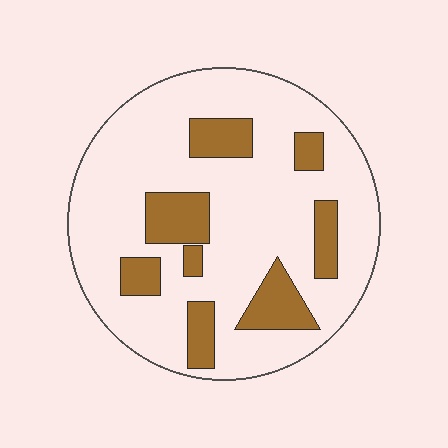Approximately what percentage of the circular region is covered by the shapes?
Approximately 20%.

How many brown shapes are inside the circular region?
8.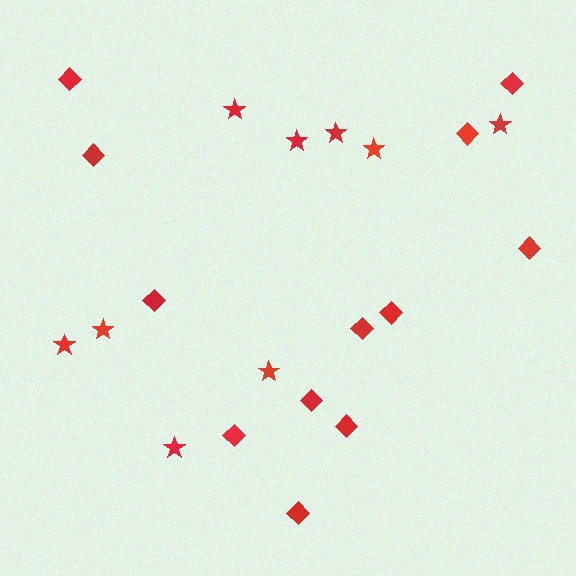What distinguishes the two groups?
There are 2 groups: one group of diamonds (12) and one group of stars (9).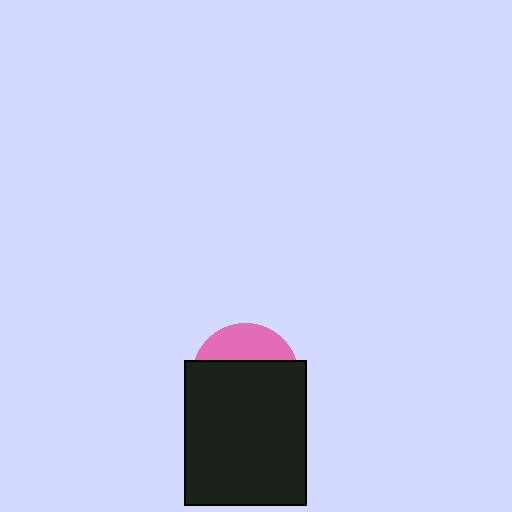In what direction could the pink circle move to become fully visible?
The pink circle could move up. That would shift it out from behind the black rectangle entirely.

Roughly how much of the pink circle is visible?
A small part of it is visible (roughly 30%).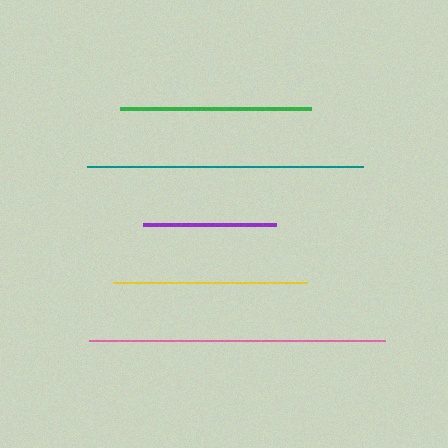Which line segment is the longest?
The pink line is the longest at approximately 295 pixels.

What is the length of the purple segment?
The purple segment is approximately 132 pixels long.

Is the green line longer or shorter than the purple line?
The green line is longer than the purple line.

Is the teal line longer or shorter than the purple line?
The teal line is longer than the purple line.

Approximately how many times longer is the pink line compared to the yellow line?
The pink line is approximately 1.5 times the length of the yellow line.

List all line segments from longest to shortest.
From longest to shortest: pink, teal, yellow, green, purple.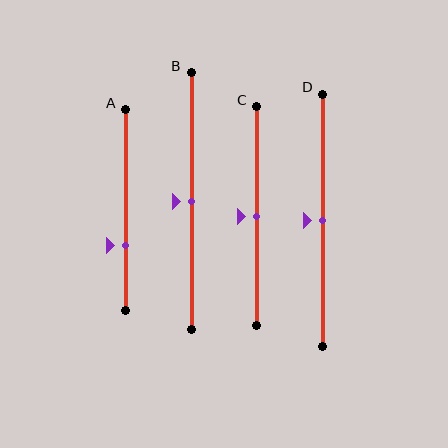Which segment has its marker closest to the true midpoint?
Segment B has its marker closest to the true midpoint.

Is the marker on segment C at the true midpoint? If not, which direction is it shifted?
Yes, the marker on segment C is at the true midpoint.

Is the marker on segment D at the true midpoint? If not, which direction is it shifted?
Yes, the marker on segment D is at the true midpoint.